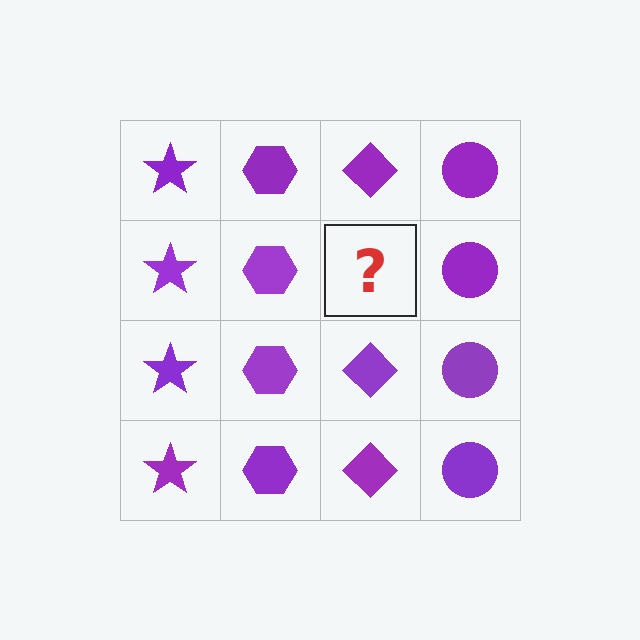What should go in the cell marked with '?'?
The missing cell should contain a purple diamond.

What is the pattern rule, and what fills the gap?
The rule is that each column has a consistent shape. The gap should be filled with a purple diamond.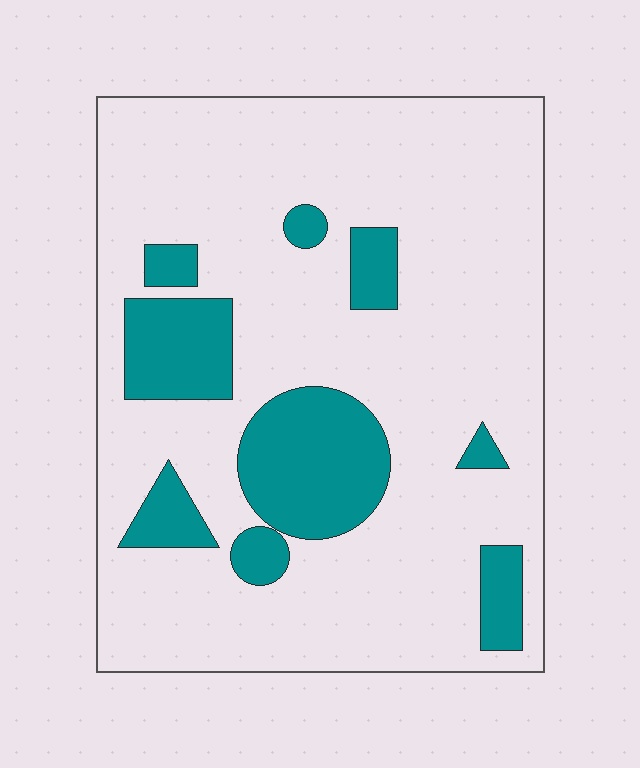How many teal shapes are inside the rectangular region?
9.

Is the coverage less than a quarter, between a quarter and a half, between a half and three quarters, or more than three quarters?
Less than a quarter.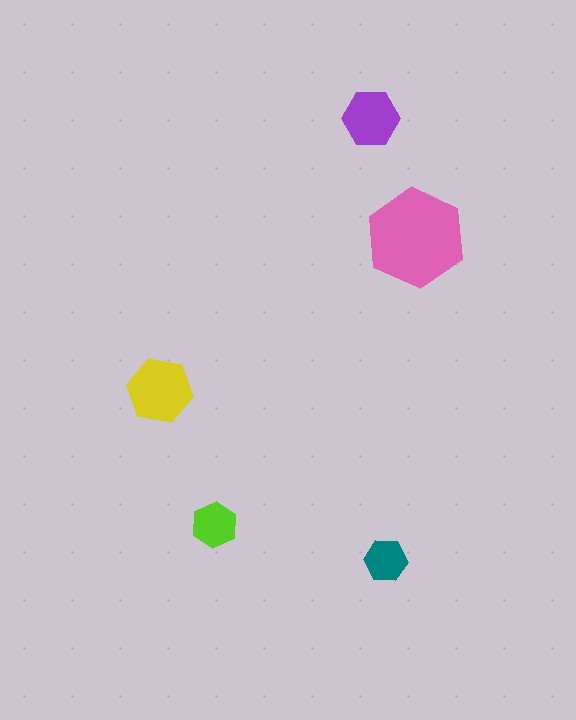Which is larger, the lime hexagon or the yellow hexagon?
The yellow one.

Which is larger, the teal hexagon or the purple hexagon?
The purple one.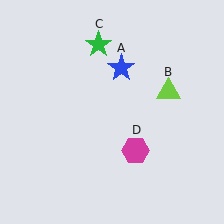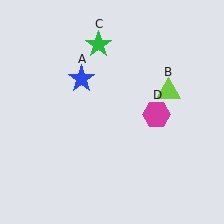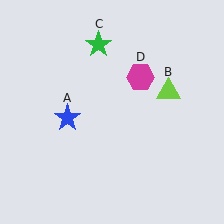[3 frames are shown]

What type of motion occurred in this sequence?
The blue star (object A), magenta hexagon (object D) rotated counterclockwise around the center of the scene.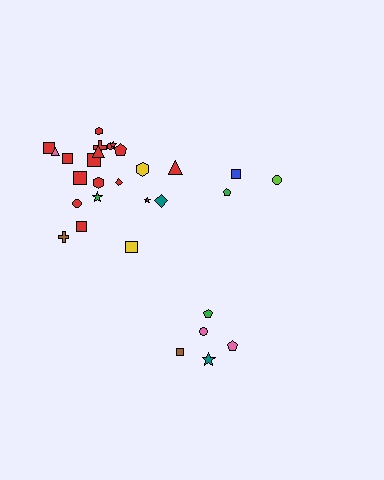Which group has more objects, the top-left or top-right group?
The top-left group.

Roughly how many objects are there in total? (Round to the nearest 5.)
Roughly 30 objects in total.